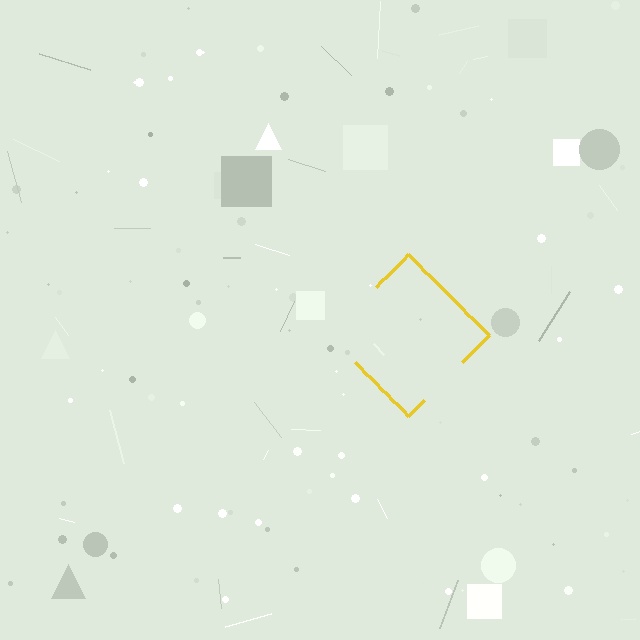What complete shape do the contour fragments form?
The contour fragments form a diamond.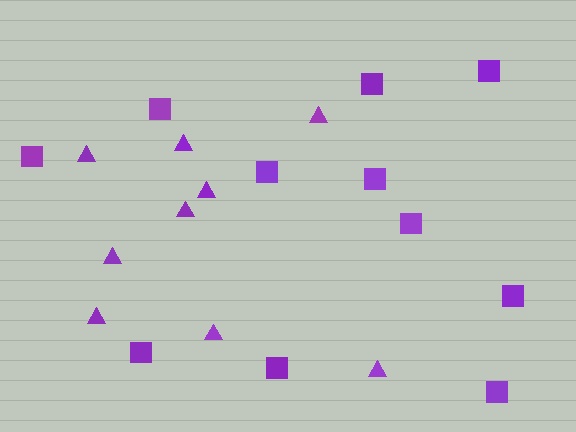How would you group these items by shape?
There are 2 groups: one group of triangles (9) and one group of squares (11).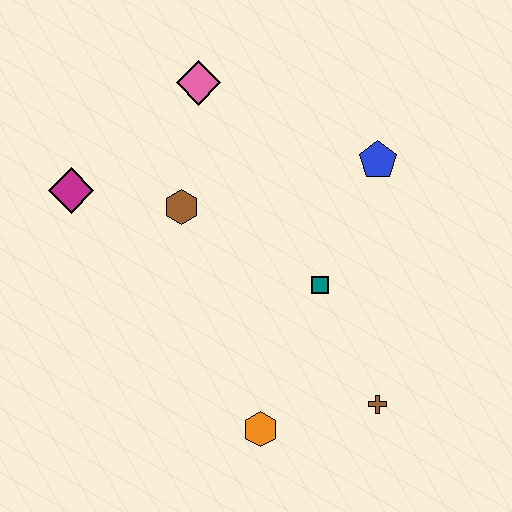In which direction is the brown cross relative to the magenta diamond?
The brown cross is to the right of the magenta diamond.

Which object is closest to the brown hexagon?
The magenta diamond is closest to the brown hexagon.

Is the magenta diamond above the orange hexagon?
Yes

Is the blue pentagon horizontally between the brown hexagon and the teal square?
No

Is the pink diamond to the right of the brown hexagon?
Yes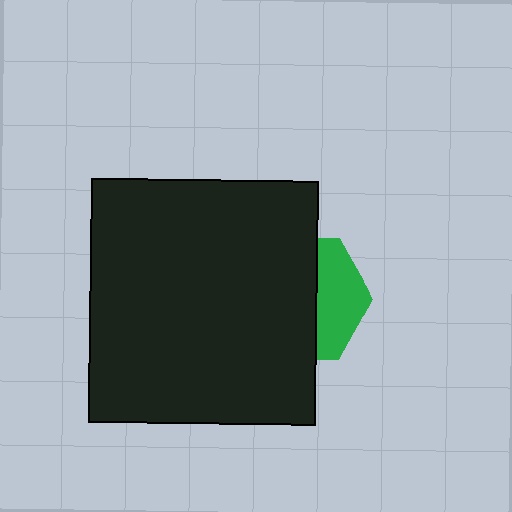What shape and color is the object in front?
The object in front is a black rectangle.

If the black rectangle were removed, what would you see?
You would see the complete green hexagon.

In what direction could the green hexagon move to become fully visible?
The green hexagon could move right. That would shift it out from behind the black rectangle entirely.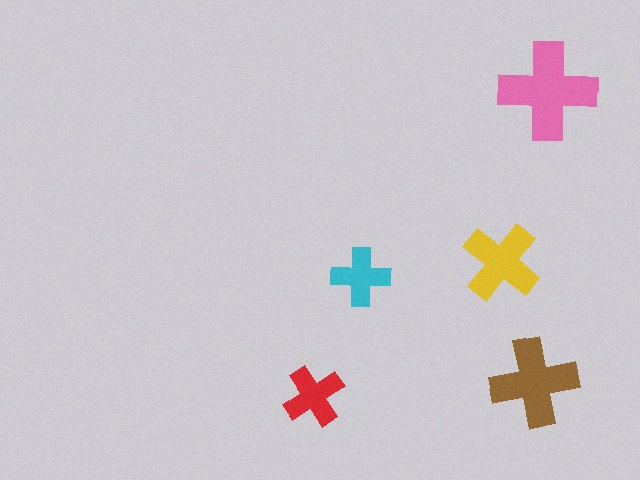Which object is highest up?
The pink cross is topmost.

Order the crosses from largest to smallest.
the pink one, the brown one, the yellow one, the red one, the cyan one.